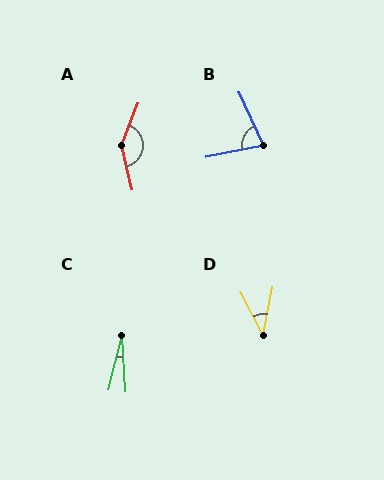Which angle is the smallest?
C, at approximately 17 degrees.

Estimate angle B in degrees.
Approximately 76 degrees.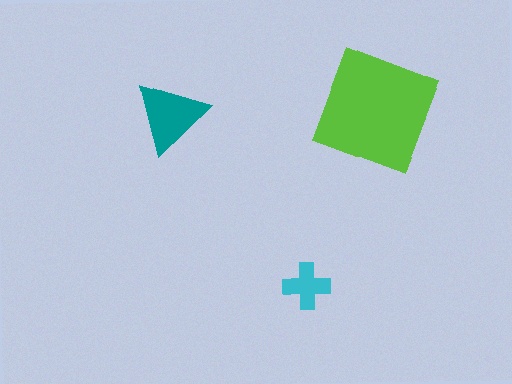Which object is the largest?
The lime square.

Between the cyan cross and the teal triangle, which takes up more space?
The teal triangle.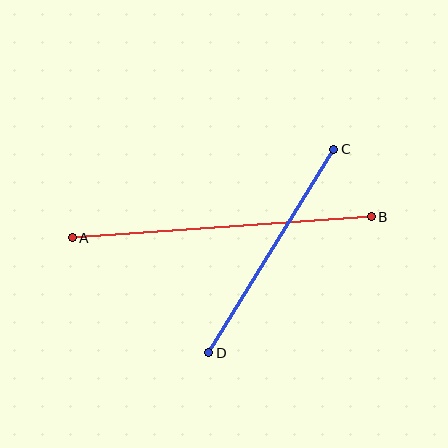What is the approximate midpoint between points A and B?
The midpoint is at approximately (222, 227) pixels.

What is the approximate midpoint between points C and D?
The midpoint is at approximately (271, 251) pixels.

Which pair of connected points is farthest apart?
Points A and B are farthest apart.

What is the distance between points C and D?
The distance is approximately 239 pixels.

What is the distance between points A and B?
The distance is approximately 300 pixels.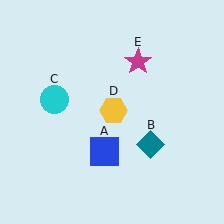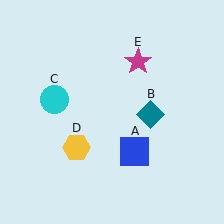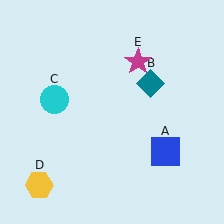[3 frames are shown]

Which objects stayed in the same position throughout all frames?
Cyan circle (object C) and magenta star (object E) remained stationary.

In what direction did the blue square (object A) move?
The blue square (object A) moved right.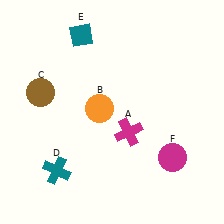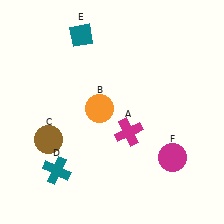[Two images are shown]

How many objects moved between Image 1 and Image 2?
1 object moved between the two images.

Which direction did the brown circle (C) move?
The brown circle (C) moved down.